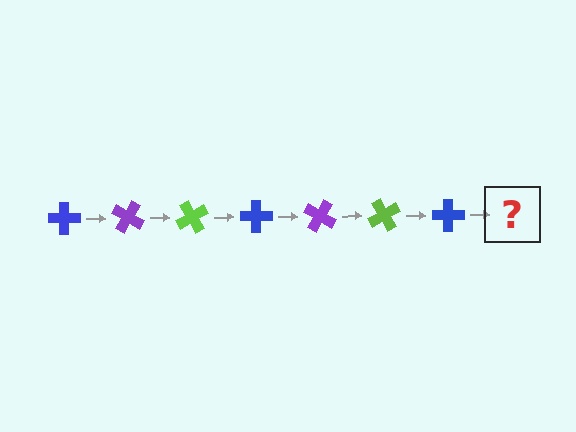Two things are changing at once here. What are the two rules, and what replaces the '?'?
The two rules are that it rotates 30 degrees each step and the color cycles through blue, purple, and lime. The '?' should be a purple cross, rotated 210 degrees from the start.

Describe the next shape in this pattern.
It should be a purple cross, rotated 210 degrees from the start.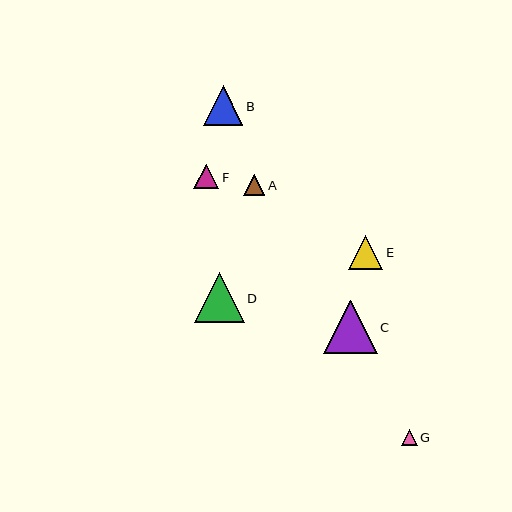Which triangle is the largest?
Triangle C is the largest with a size of approximately 54 pixels.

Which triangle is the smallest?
Triangle G is the smallest with a size of approximately 15 pixels.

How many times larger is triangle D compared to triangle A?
Triangle D is approximately 2.4 times the size of triangle A.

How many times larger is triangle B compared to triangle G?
Triangle B is approximately 2.6 times the size of triangle G.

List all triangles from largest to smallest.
From largest to smallest: C, D, B, E, F, A, G.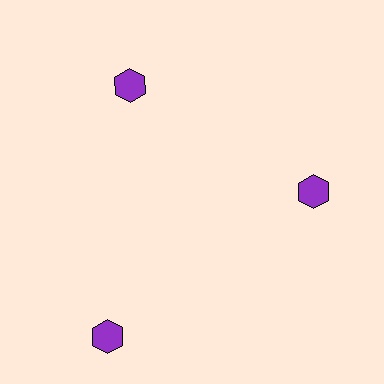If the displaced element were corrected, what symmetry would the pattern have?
It would have 3-fold rotational symmetry — the pattern would map onto itself every 120 degrees.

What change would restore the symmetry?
The symmetry would be restored by moving it inward, back onto the ring so that all 3 hexagons sit at equal angles and equal distance from the center.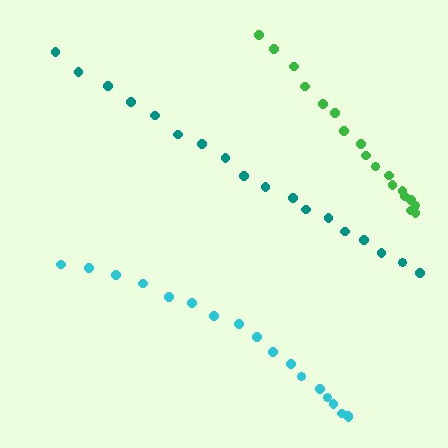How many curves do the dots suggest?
There are 3 distinct paths.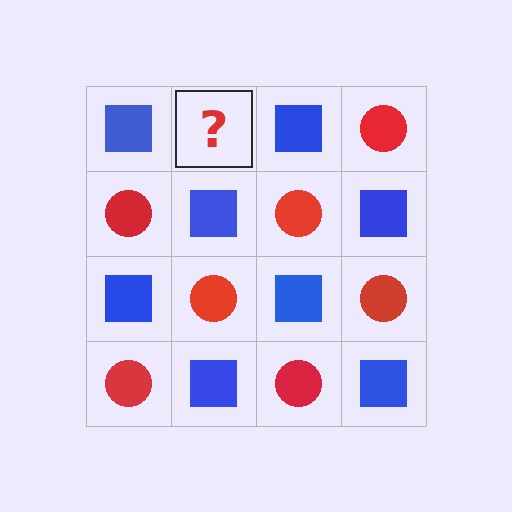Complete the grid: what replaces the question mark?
The question mark should be replaced with a red circle.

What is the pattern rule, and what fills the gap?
The rule is that it alternates blue square and red circle in a checkerboard pattern. The gap should be filled with a red circle.